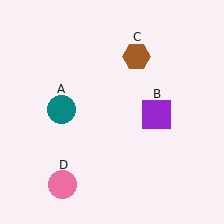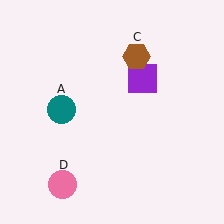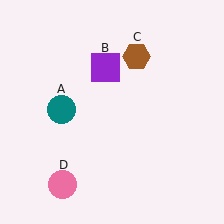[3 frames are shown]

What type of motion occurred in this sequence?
The purple square (object B) rotated counterclockwise around the center of the scene.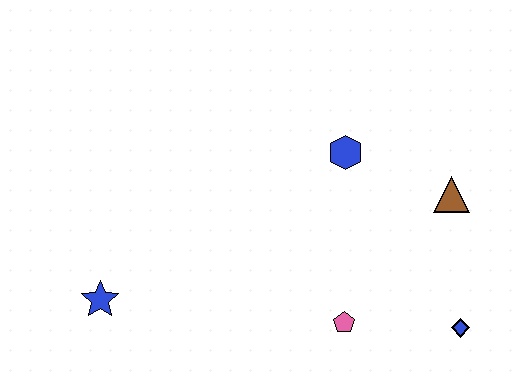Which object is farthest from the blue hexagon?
The blue star is farthest from the blue hexagon.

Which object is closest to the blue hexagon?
The brown triangle is closest to the blue hexagon.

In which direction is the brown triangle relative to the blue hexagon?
The brown triangle is to the right of the blue hexagon.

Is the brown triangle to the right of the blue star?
Yes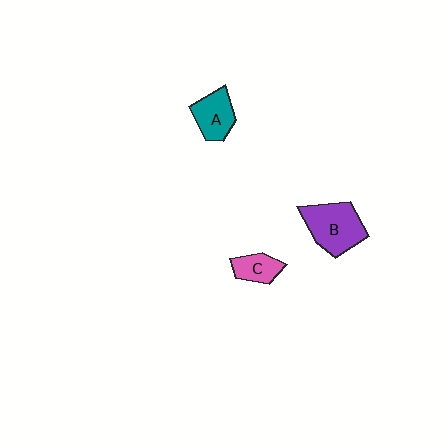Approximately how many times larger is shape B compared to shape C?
Approximately 2.0 times.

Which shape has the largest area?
Shape B (purple).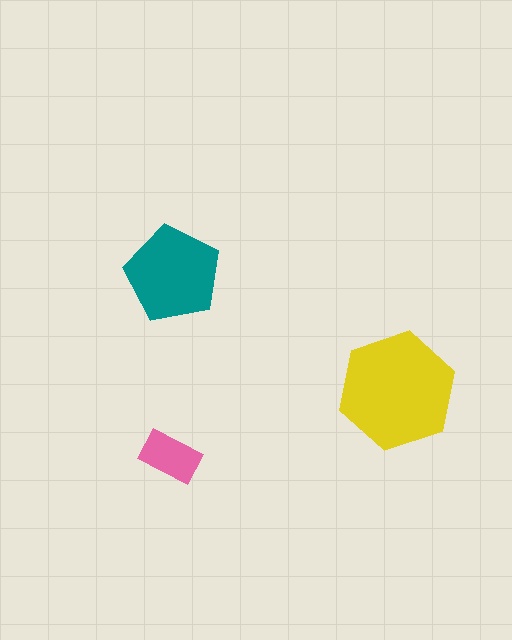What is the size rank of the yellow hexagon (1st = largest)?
1st.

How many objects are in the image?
There are 3 objects in the image.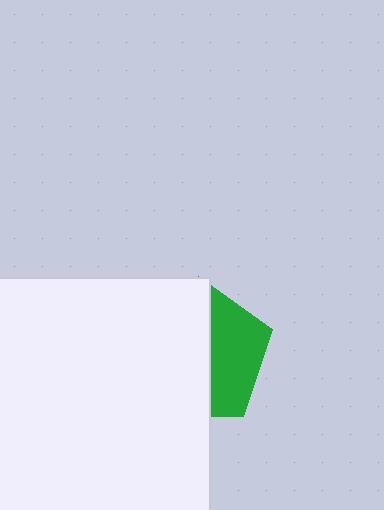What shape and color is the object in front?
The object in front is a white square.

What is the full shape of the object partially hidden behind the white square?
The partially hidden object is a green pentagon.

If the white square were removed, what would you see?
You would see the complete green pentagon.